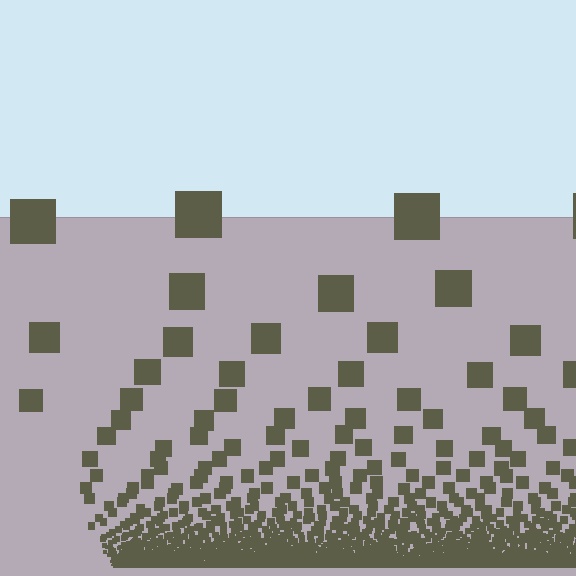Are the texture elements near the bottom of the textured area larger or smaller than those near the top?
Smaller. The gradient is inverted — elements near the bottom are smaller and denser.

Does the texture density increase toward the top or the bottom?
Density increases toward the bottom.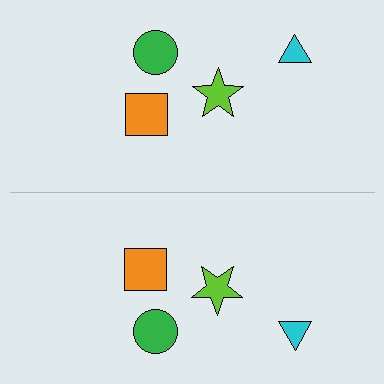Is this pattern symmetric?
Yes, this pattern has bilateral (reflection) symmetry.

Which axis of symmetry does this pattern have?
The pattern has a horizontal axis of symmetry running through the center of the image.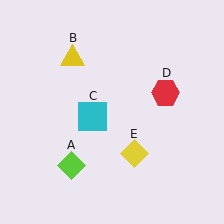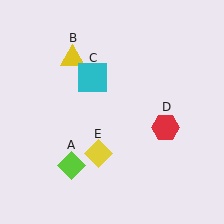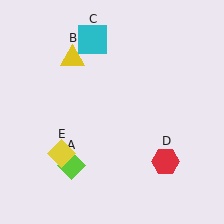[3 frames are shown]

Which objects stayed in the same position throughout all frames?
Lime diamond (object A) and yellow triangle (object B) remained stationary.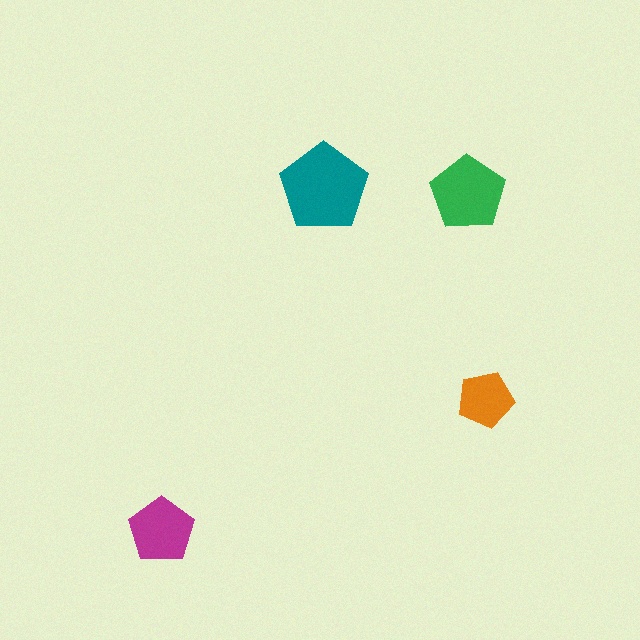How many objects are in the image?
There are 4 objects in the image.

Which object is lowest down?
The magenta pentagon is bottommost.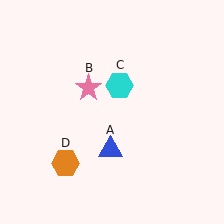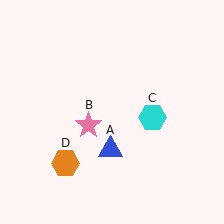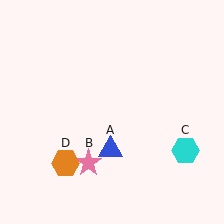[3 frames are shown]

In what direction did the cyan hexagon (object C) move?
The cyan hexagon (object C) moved down and to the right.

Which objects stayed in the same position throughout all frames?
Blue triangle (object A) and orange hexagon (object D) remained stationary.